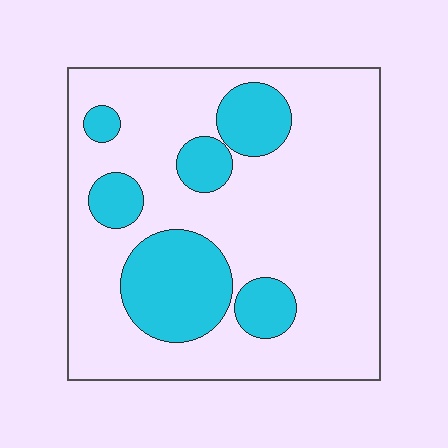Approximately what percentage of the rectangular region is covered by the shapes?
Approximately 25%.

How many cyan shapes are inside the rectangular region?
6.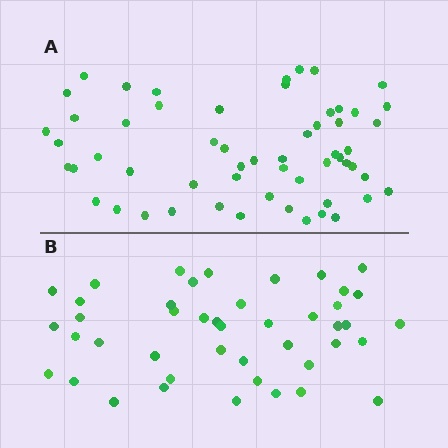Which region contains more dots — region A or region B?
Region A (the top region) has more dots.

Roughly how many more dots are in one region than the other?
Region A has approximately 15 more dots than region B.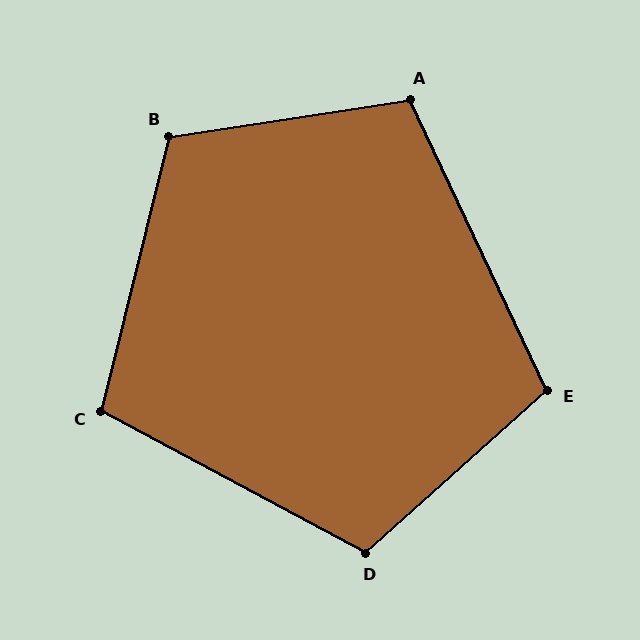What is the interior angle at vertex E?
Approximately 107 degrees (obtuse).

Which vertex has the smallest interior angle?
C, at approximately 104 degrees.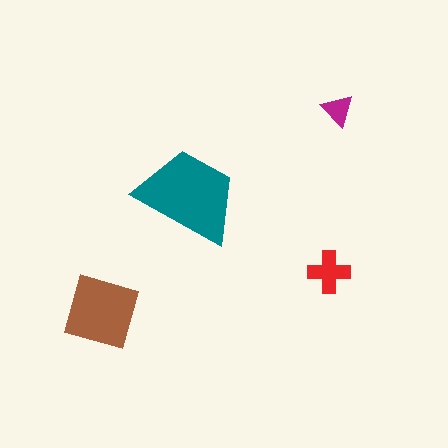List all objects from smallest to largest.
The magenta triangle, the red cross, the brown diamond, the teal trapezoid.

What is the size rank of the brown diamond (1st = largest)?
2nd.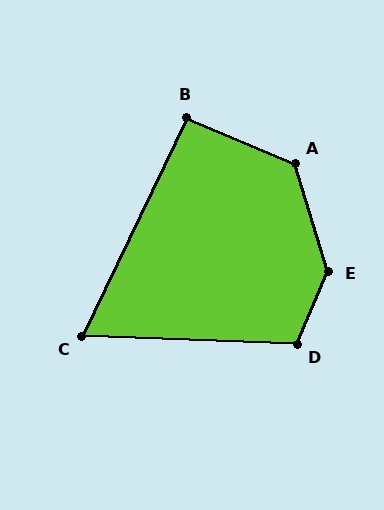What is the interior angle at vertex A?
Approximately 130 degrees (obtuse).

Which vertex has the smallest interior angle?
C, at approximately 66 degrees.